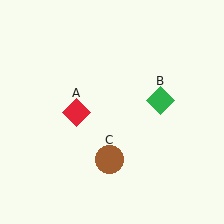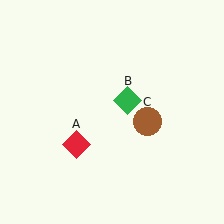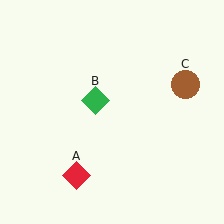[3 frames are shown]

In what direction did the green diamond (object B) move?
The green diamond (object B) moved left.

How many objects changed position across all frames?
3 objects changed position: red diamond (object A), green diamond (object B), brown circle (object C).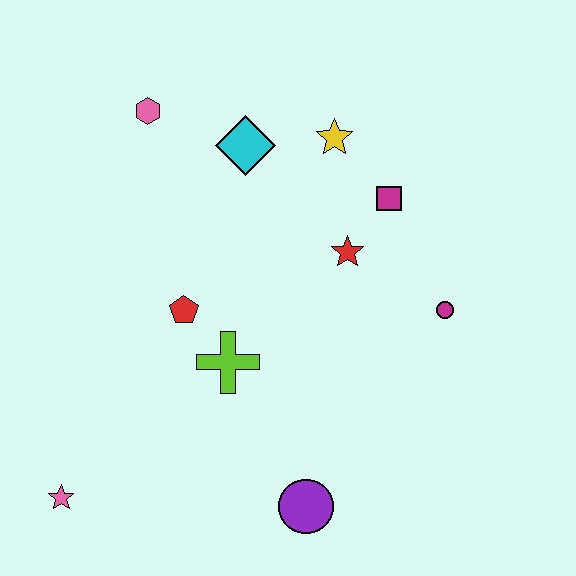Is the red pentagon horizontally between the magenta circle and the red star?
No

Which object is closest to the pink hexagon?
The cyan diamond is closest to the pink hexagon.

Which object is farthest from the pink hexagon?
The purple circle is farthest from the pink hexagon.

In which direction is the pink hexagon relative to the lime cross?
The pink hexagon is above the lime cross.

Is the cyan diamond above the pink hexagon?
No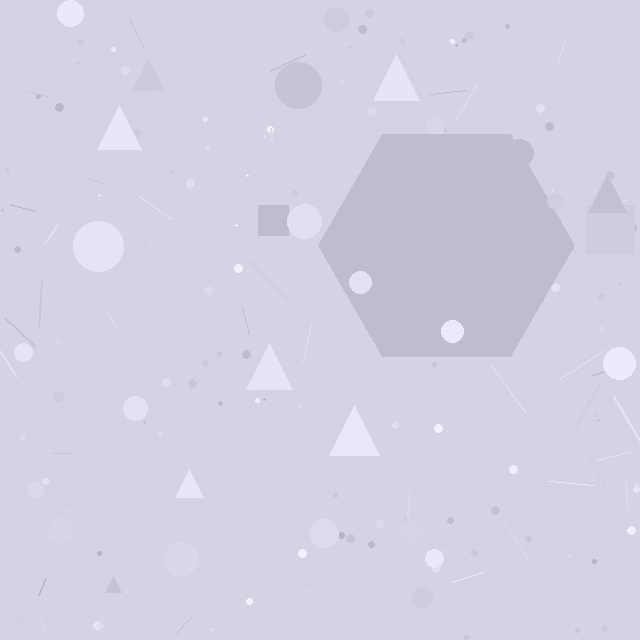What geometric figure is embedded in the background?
A hexagon is embedded in the background.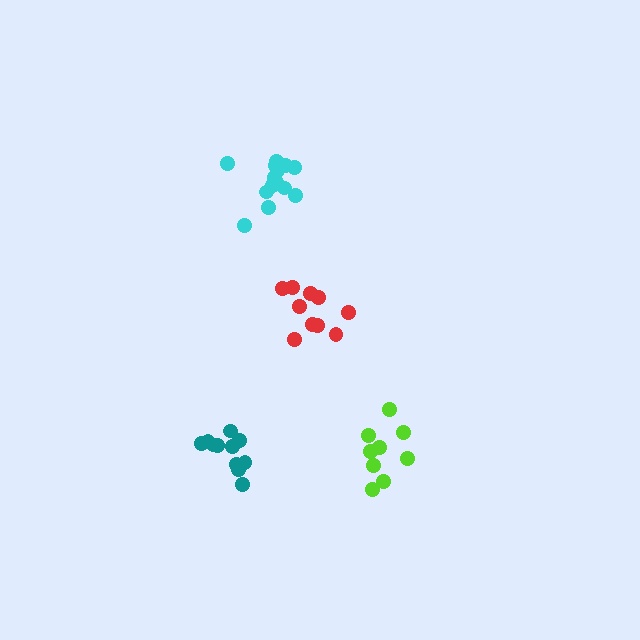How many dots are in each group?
Group 1: 15 dots, Group 2: 9 dots, Group 3: 10 dots, Group 4: 12 dots (46 total).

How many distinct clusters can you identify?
There are 4 distinct clusters.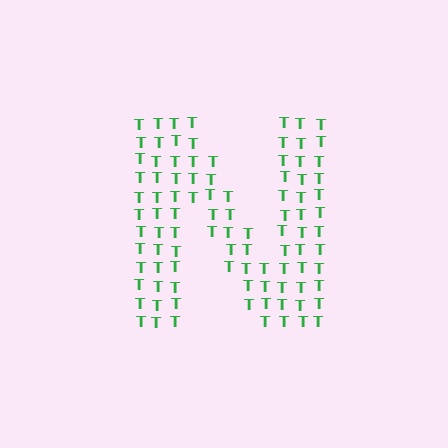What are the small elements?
The small elements are letter T's.